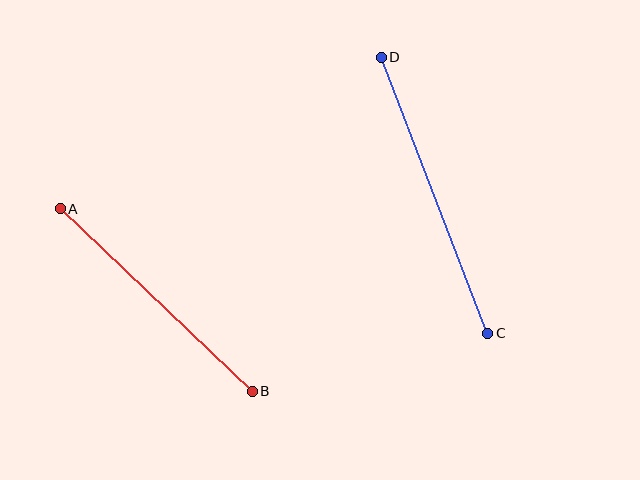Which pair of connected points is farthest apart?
Points C and D are farthest apart.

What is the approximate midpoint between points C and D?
The midpoint is at approximately (434, 195) pixels.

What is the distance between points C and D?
The distance is approximately 296 pixels.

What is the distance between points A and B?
The distance is approximately 265 pixels.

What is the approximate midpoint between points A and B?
The midpoint is at approximately (156, 300) pixels.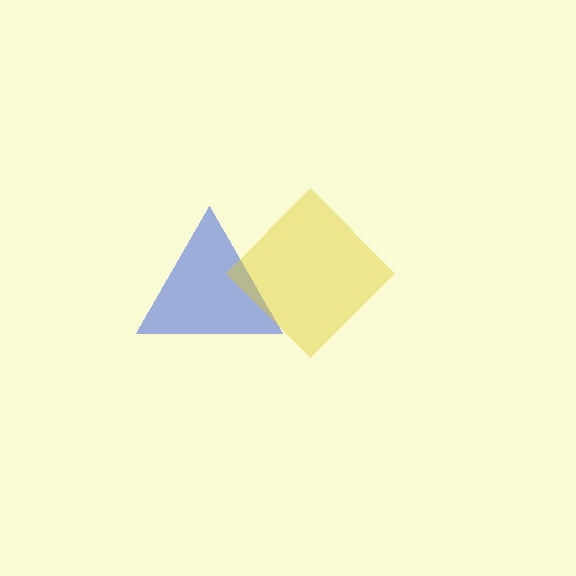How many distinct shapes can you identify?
There are 2 distinct shapes: a blue triangle, a yellow diamond.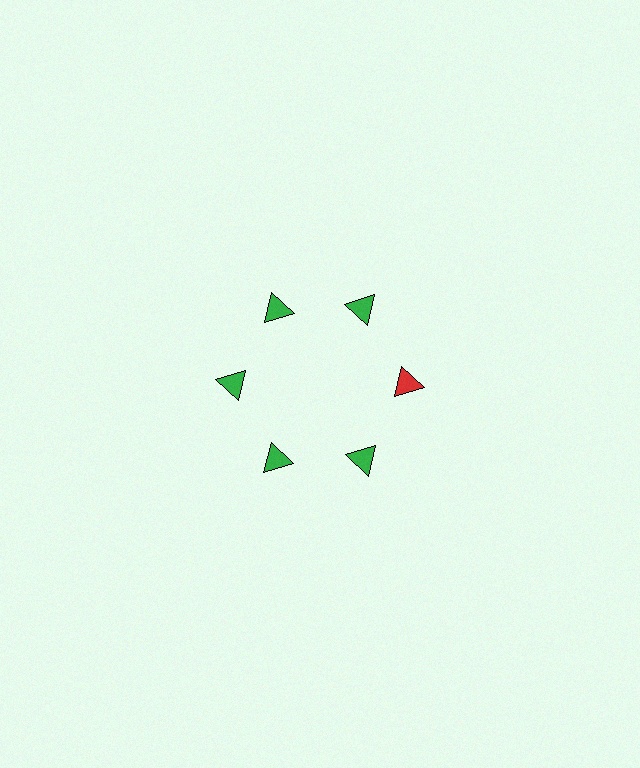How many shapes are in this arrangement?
There are 6 shapes arranged in a ring pattern.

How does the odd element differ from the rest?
It has a different color: red instead of green.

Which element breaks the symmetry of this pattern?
The red triangle at roughly the 3 o'clock position breaks the symmetry. All other shapes are green triangles.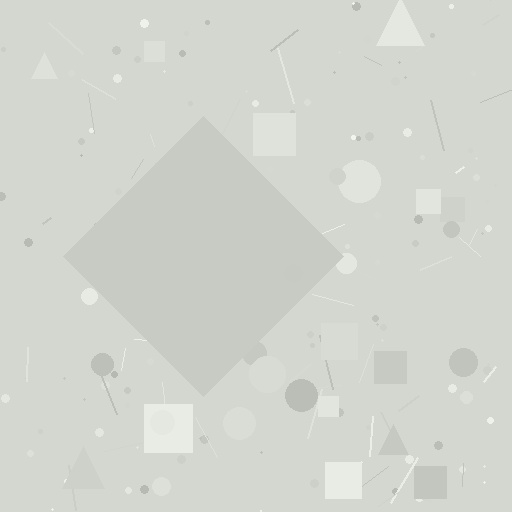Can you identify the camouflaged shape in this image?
The camouflaged shape is a diamond.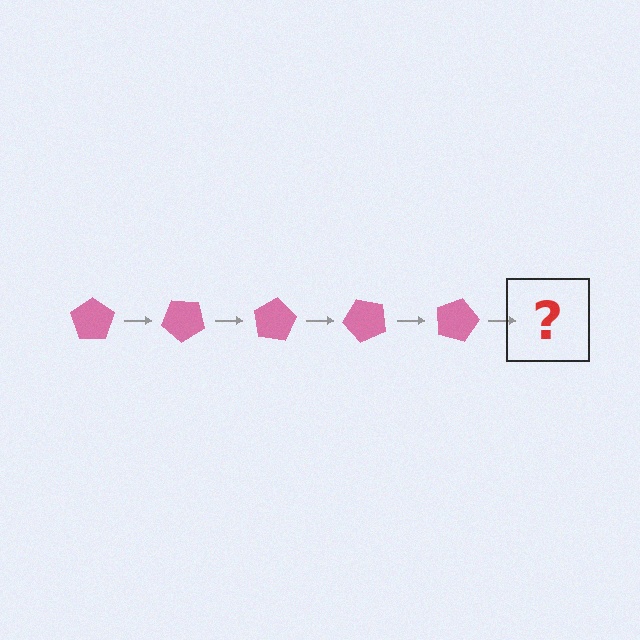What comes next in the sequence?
The next element should be a pink pentagon rotated 200 degrees.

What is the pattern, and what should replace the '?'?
The pattern is that the pentagon rotates 40 degrees each step. The '?' should be a pink pentagon rotated 200 degrees.